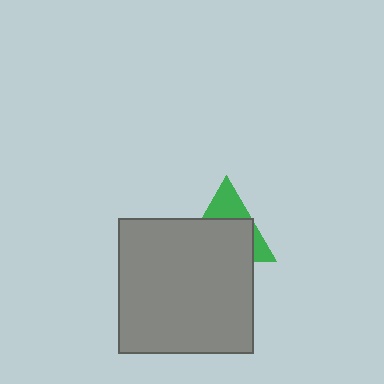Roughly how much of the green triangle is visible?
A small part of it is visible (roughly 35%).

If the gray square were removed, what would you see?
You would see the complete green triangle.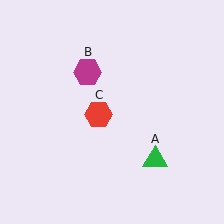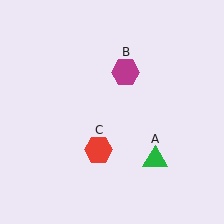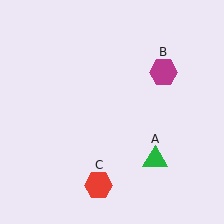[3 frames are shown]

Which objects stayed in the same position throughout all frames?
Green triangle (object A) remained stationary.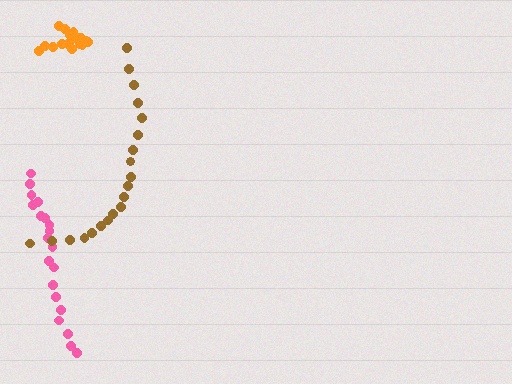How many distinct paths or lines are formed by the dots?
There are 3 distinct paths.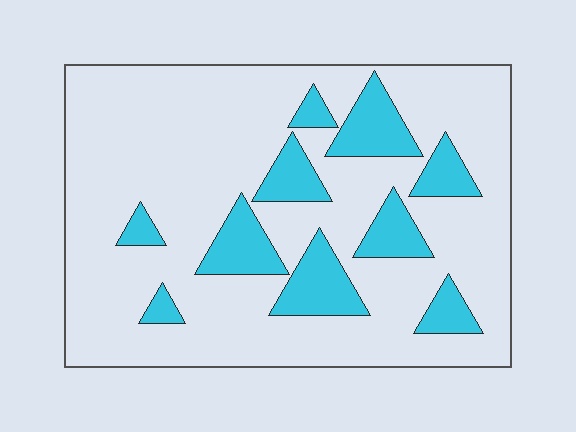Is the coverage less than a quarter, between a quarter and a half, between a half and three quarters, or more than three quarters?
Less than a quarter.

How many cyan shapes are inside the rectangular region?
10.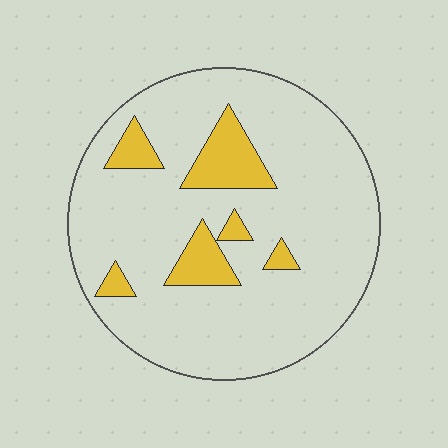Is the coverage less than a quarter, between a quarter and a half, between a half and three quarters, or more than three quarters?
Less than a quarter.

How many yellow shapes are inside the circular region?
6.